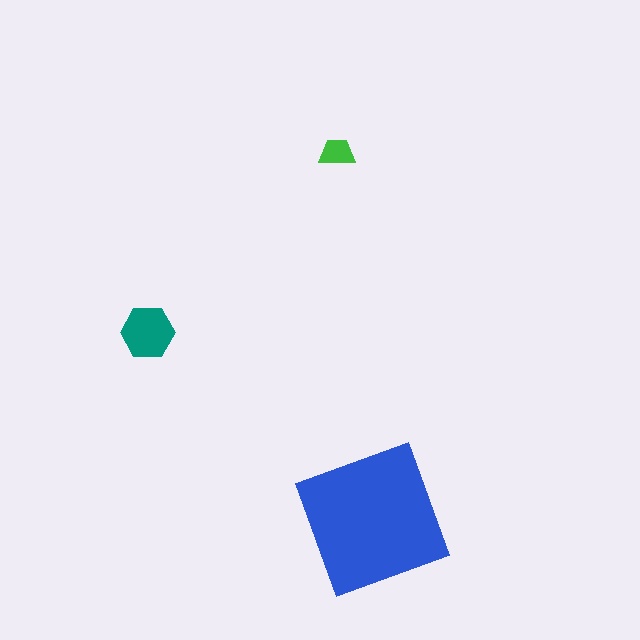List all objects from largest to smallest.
The blue square, the teal hexagon, the green trapezoid.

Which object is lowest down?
The blue square is bottommost.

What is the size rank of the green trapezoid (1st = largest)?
3rd.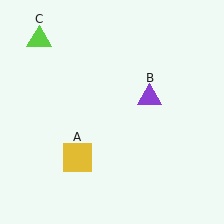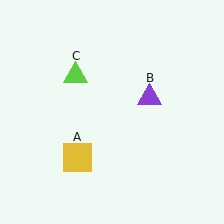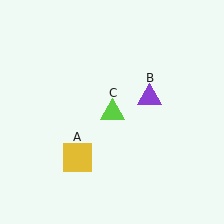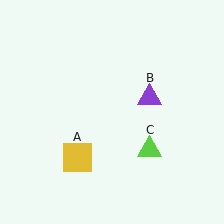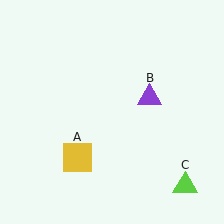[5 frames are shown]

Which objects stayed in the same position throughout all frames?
Yellow square (object A) and purple triangle (object B) remained stationary.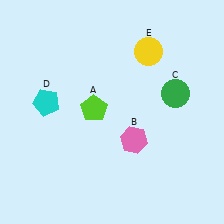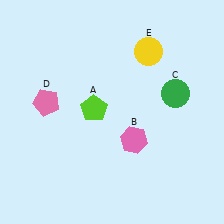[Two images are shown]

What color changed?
The pentagon (D) changed from cyan in Image 1 to pink in Image 2.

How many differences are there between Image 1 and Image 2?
There is 1 difference between the two images.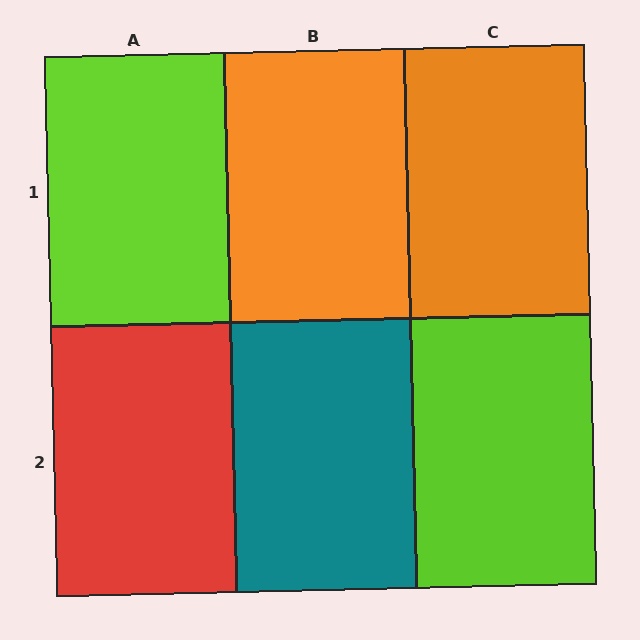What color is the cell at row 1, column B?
Orange.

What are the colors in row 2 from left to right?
Red, teal, lime.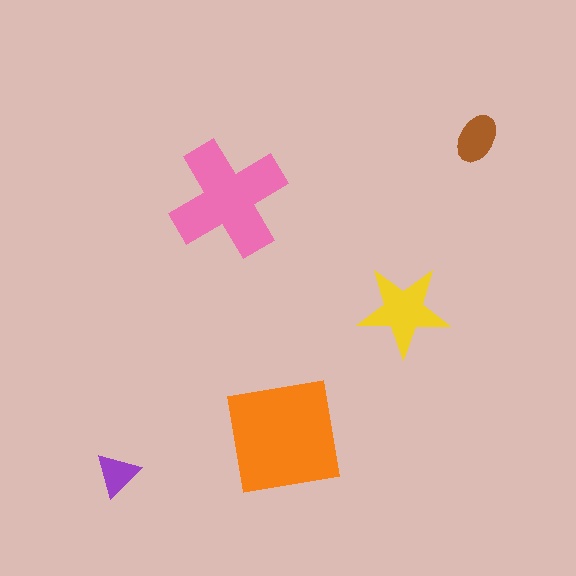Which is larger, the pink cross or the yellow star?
The pink cross.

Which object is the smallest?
The purple triangle.